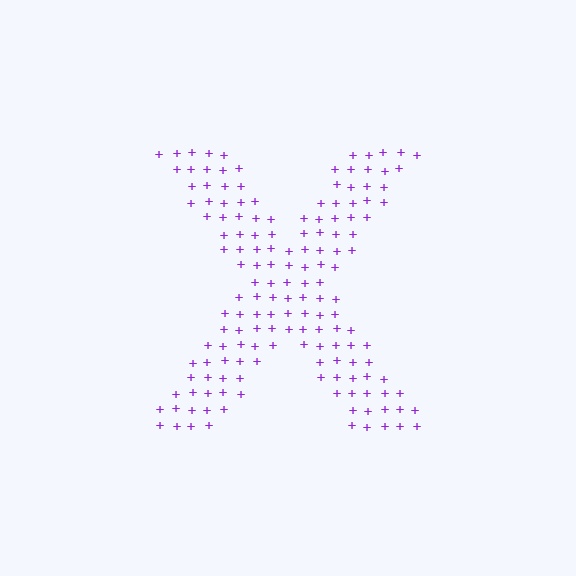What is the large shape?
The large shape is the letter X.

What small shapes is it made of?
It is made of small plus signs.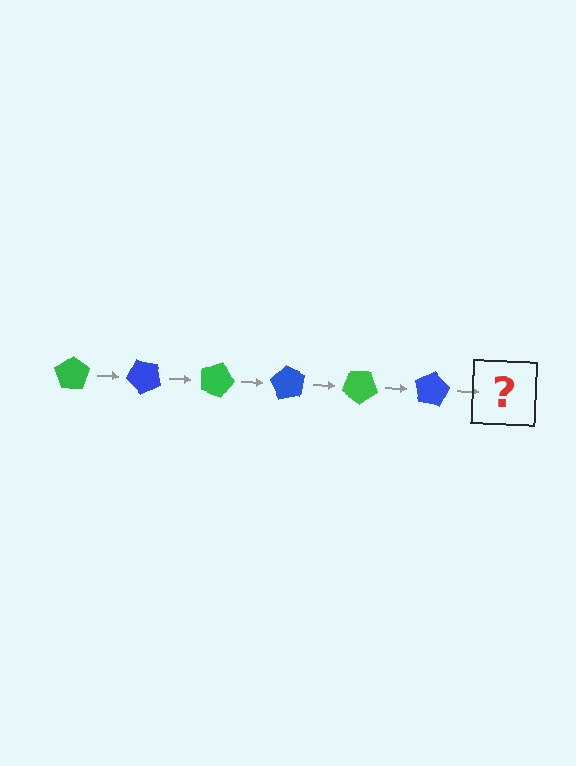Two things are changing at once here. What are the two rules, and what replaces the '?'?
The two rules are that it rotates 45 degrees each step and the color cycles through green and blue. The '?' should be a green pentagon, rotated 270 degrees from the start.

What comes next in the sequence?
The next element should be a green pentagon, rotated 270 degrees from the start.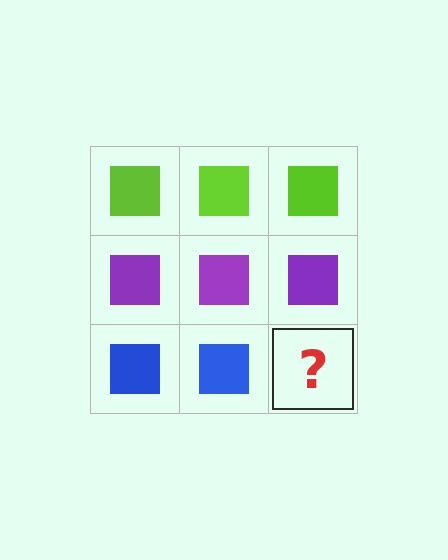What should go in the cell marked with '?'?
The missing cell should contain a blue square.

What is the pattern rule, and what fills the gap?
The rule is that each row has a consistent color. The gap should be filled with a blue square.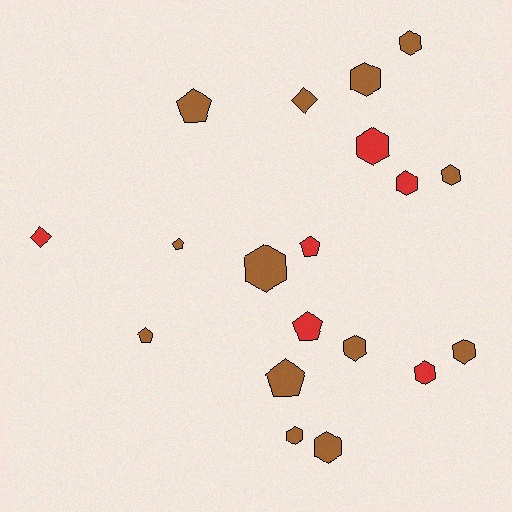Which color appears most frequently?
Brown, with 13 objects.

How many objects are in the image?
There are 19 objects.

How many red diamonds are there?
There is 1 red diamond.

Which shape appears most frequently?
Hexagon, with 11 objects.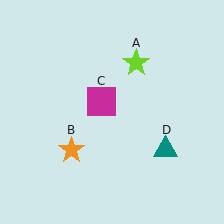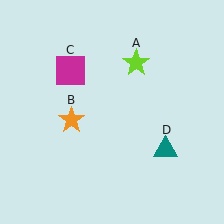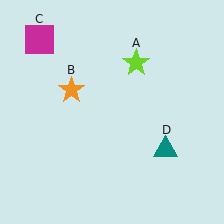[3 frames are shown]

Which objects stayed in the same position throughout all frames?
Lime star (object A) and teal triangle (object D) remained stationary.